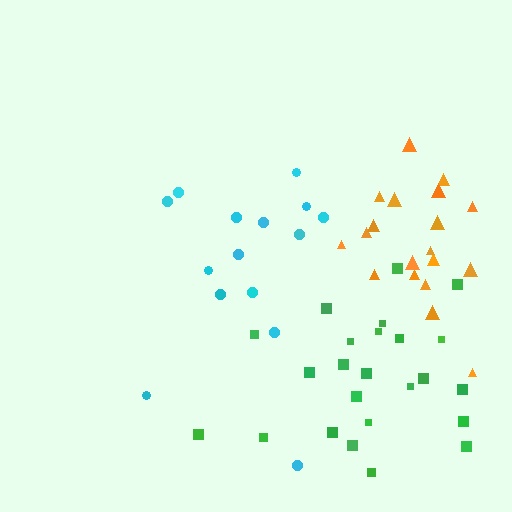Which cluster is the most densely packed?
Orange.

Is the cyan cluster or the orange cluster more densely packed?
Orange.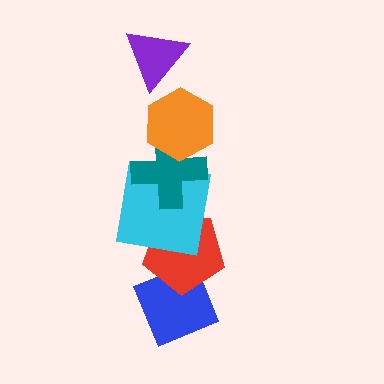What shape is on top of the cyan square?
The teal cross is on top of the cyan square.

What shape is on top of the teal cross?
The orange hexagon is on top of the teal cross.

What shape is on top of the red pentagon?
The cyan square is on top of the red pentagon.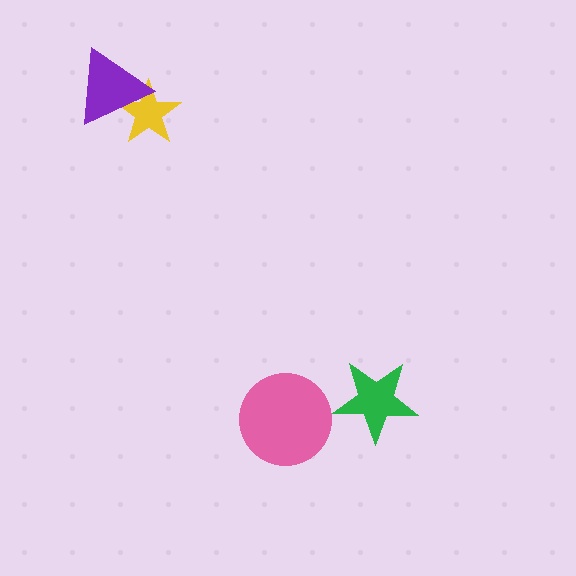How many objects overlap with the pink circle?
0 objects overlap with the pink circle.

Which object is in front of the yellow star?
The purple triangle is in front of the yellow star.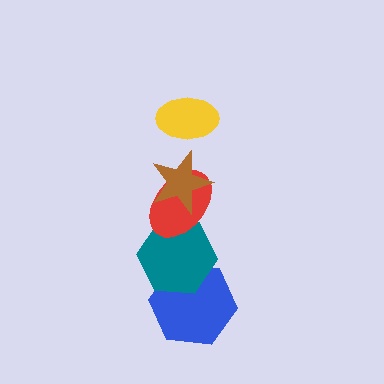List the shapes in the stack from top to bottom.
From top to bottom: the yellow ellipse, the brown star, the red ellipse, the teal hexagon, the blue hexagon.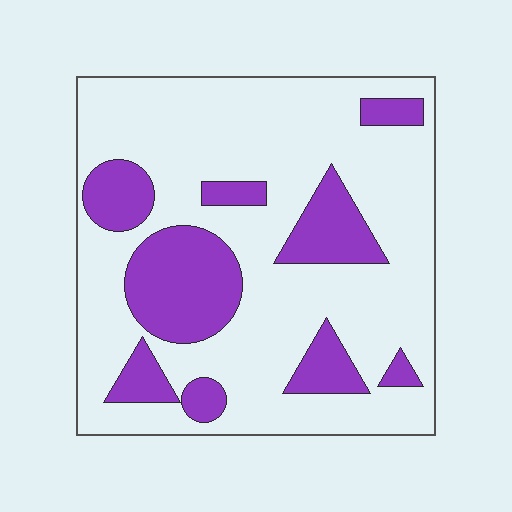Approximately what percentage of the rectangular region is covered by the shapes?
Approximately 25%.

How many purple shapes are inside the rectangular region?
9.